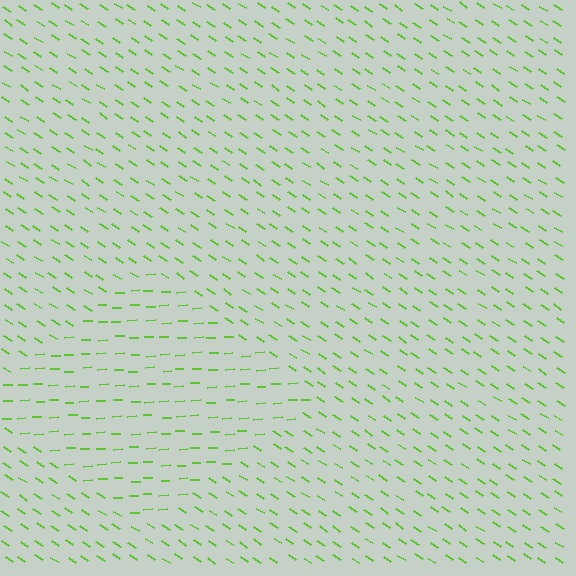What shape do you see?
I see a diamond.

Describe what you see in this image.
The image is filled with small lime line segments. A diamond region in the image has lines oriented differently from the surrounding lines, creating a visible texture boundary.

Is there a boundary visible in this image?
Yes, there is a texture boundary formed by a change in line orientation.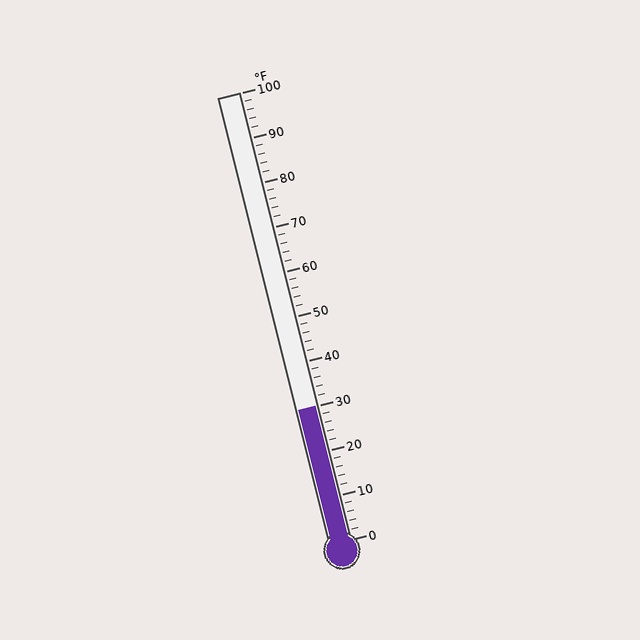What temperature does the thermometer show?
The thermometer shows approximately 30°F.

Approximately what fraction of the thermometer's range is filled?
The thermometer is filled to approximately 30% of its range.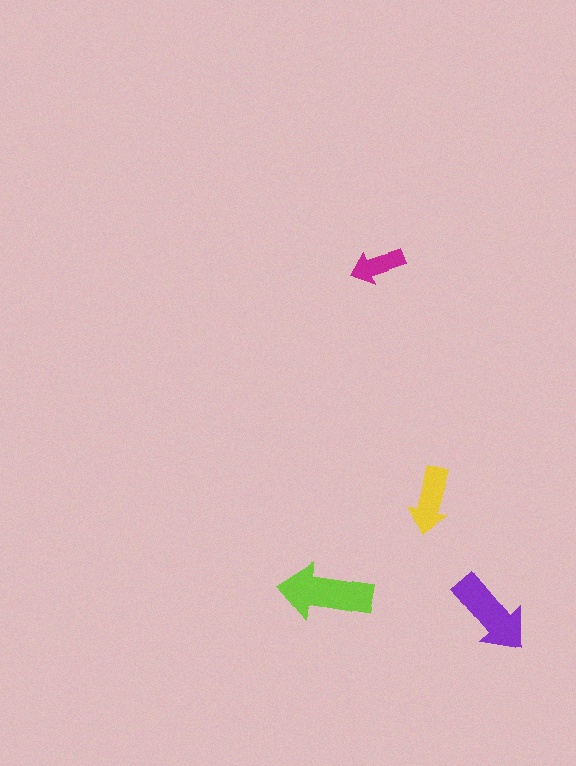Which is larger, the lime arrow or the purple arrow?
The lime one.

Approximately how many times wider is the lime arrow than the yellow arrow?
About 1.5 times wider.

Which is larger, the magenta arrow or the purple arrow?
The purple one.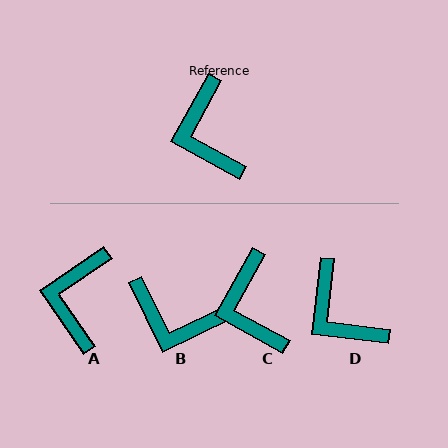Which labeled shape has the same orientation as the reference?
C.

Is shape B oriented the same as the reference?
No, it is off by about 55 degrees.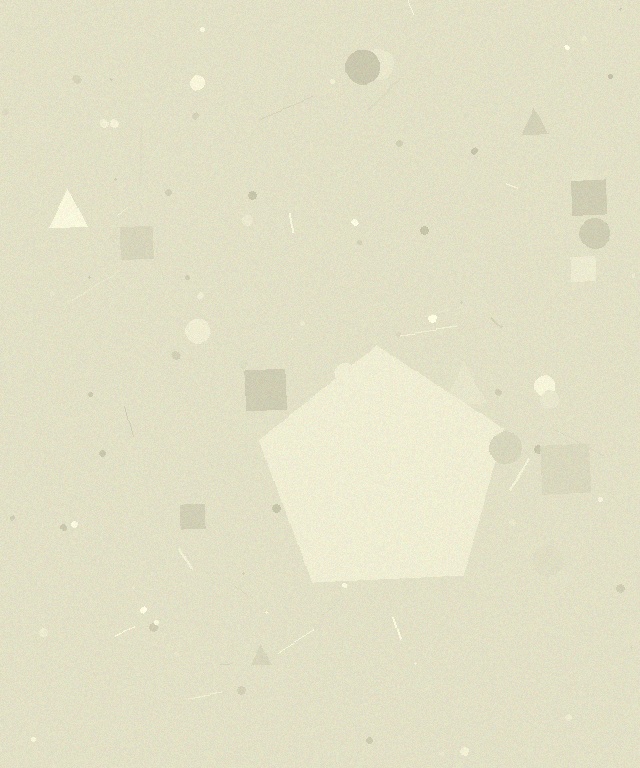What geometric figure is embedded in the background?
A pentagon is embedded in the background.